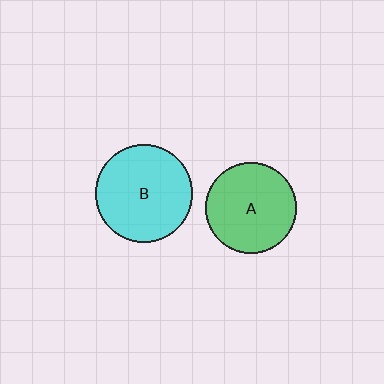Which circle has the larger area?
Circle B (cyan).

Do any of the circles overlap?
No, none of the circles overlap.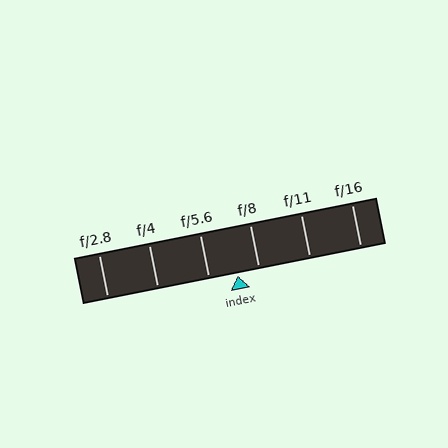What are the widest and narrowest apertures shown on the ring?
The widest aperture shown is f/2.8 and the narrowest is f/16.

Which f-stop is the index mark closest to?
The index mark is closest to f/8.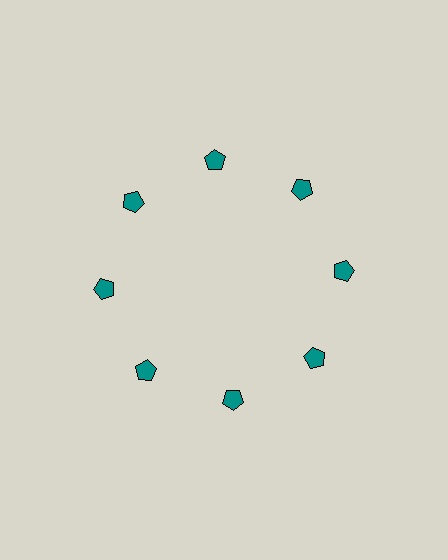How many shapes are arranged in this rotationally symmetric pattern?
There are 8 shapes, arranged in 8 groups of 1.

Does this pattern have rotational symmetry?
Yes, this pattern has 8-fold rotational symmetry. It looks the same after rotating 45 degrees around the center.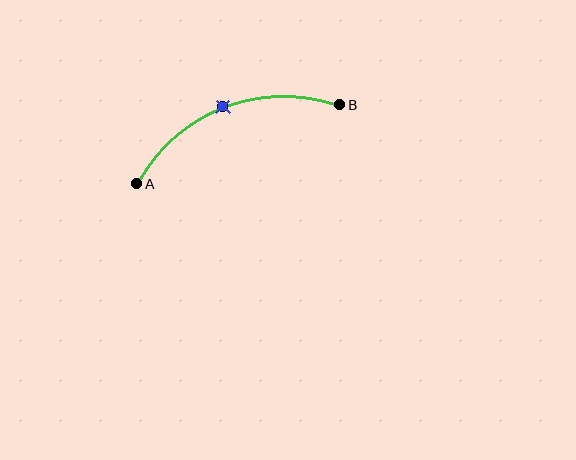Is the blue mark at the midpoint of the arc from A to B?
Yes. The blue mark lies on the arc at equal arc-length from both A and B — it is the arc midpoint.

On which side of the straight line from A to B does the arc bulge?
The arc bulges above the straight line connecting A and B.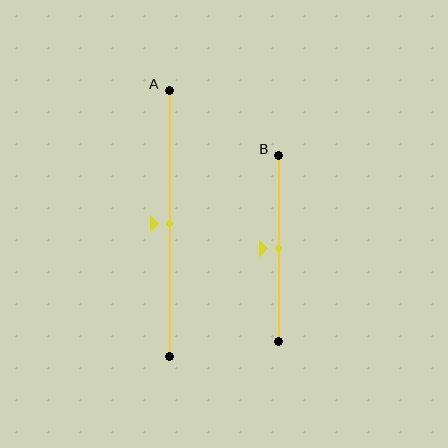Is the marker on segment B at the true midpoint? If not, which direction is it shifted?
Yes, the marker on segment B is at the true midpoint.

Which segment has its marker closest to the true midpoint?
Segment A has its marker closest to the true midpoint.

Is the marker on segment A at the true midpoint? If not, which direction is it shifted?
Yes, the marker on segment A is at the true midpoint.